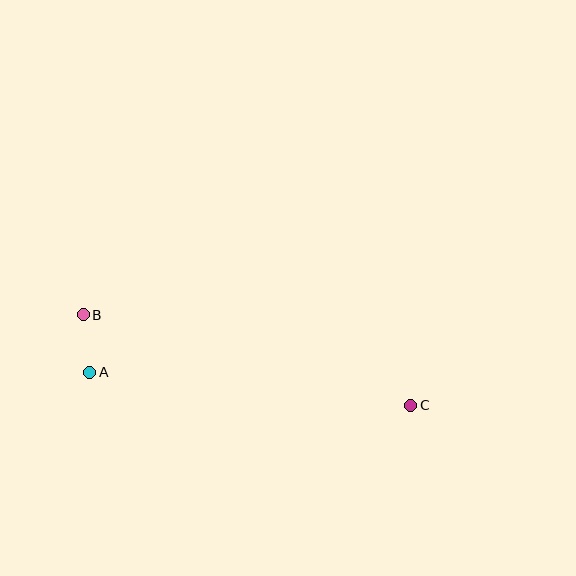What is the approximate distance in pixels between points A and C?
The distance between A and C is approximately 323 pixels.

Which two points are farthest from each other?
Points B and C are farthest from each other.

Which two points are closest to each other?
Points A and B are closest to each other.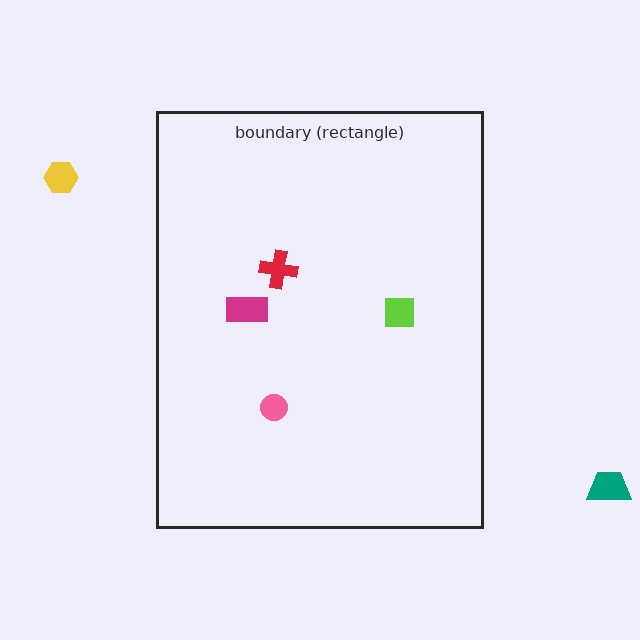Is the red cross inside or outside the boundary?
Inside.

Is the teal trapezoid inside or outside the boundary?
Outside.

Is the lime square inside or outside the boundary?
Inside.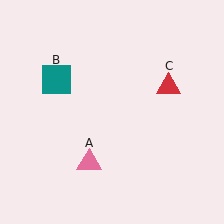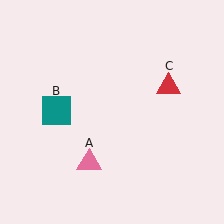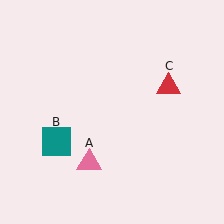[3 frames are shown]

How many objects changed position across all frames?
1 object changed position: teal square (object B).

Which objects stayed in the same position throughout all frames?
Pink triangle (object A) and red triangle (object C) remained stationary.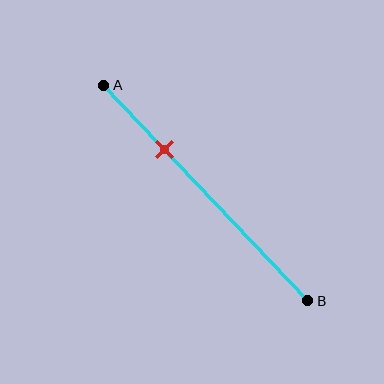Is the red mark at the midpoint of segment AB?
No, the mark is at about 30% from A, not at the 50% midpoint.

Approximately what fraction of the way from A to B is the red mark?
The red mark is approximately 30% of the way from A to B.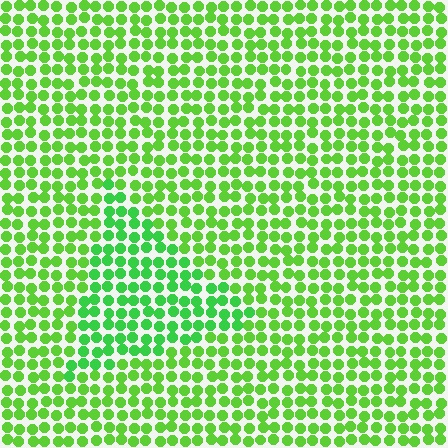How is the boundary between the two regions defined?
The boundary is defined purely by a slight shift in hue (about 22 degrees). Spacing, size, and orientation are identical on both sides.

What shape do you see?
I see a triangle.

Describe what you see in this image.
The image is filled with small lime elements in a uniform arrangement. A triangle-shaped region is visible where the elements are tinted to a slightly different hue, forming a subtle color boundary.